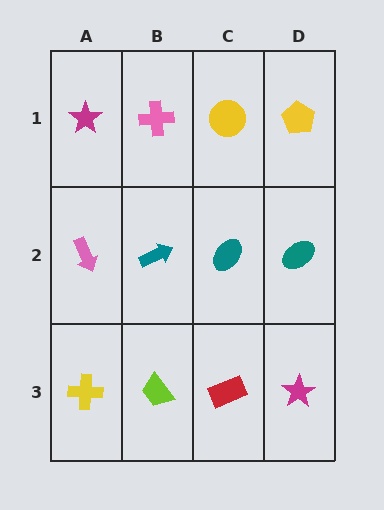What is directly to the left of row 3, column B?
A yellow cross.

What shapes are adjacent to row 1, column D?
A teal ellipse (row 2, column D), a yellow circle (row 1, column C).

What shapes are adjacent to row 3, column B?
A teal arrow (row 2, column B), a yellow cross (row 3, column A), a red rectangle (row 3, column C).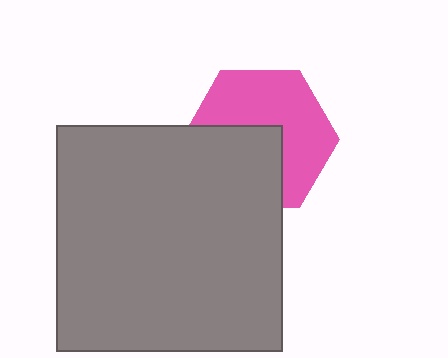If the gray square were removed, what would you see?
You would see the complete pink hexagon.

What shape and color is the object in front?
The object in front is a gray square.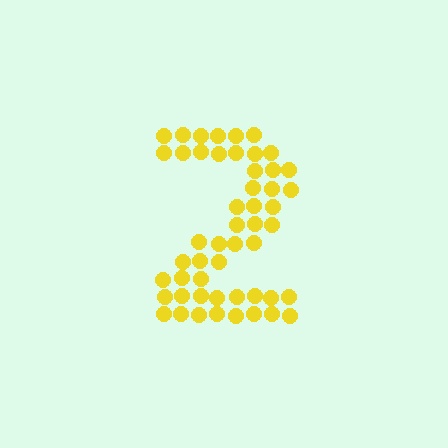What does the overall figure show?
The overall figure shows the digit 2.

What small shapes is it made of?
It is made of small circles.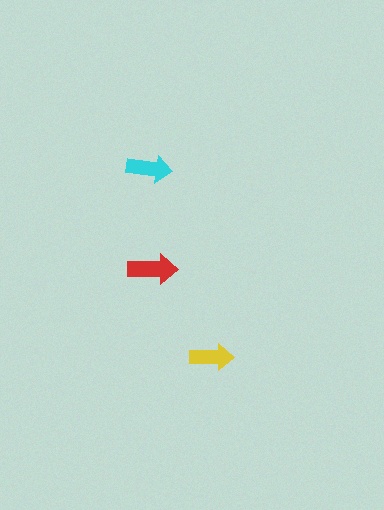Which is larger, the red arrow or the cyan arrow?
The red one.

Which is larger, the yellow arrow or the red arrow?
The red one.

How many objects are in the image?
There are 3 objects in the image.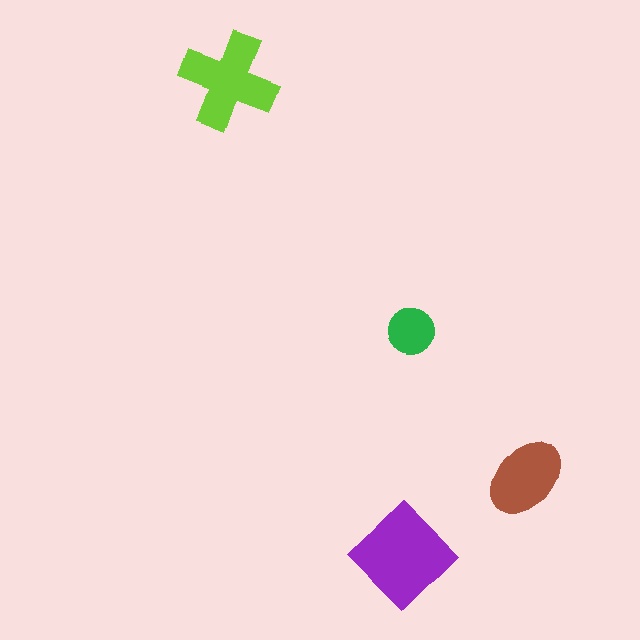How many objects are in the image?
There are 4 objects in the image.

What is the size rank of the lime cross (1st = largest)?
2nd.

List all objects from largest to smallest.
The purple diamond, the lime cross, the brown ellipse, the green circle.